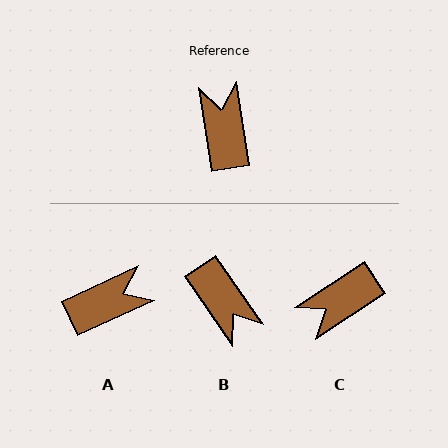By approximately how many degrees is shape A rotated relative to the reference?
Approximately 74 degrees clockwise.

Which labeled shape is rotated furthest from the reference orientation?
B, about 155 degrees away.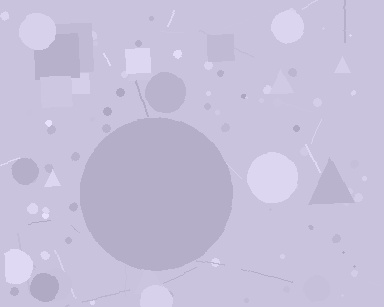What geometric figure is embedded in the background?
A circle is embedded in the background.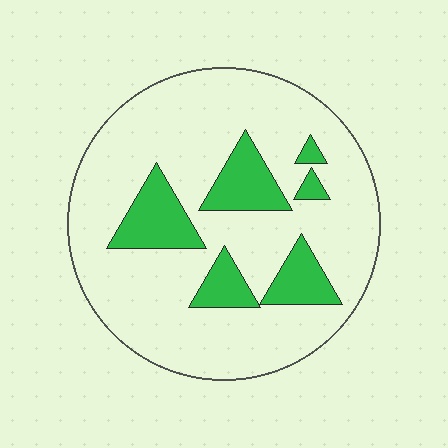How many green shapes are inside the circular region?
6.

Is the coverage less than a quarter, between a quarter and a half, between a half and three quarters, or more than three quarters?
Less than a quarter.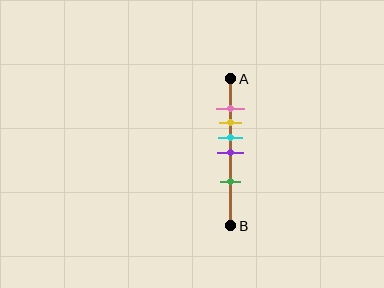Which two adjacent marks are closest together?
The pink and yellow marks are the closest adjacent pair.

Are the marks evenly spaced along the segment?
No, the marks are not evenly spaced.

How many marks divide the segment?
There are 5 marks dividing the segment.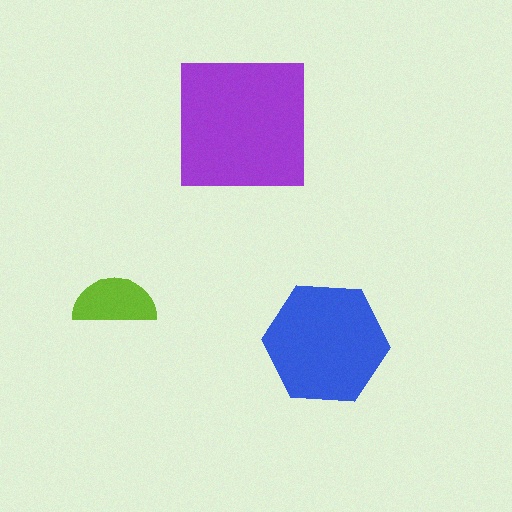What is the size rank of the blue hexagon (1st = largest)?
2nd.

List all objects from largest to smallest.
The purple square, the blue hexagon, the lime semicircle.